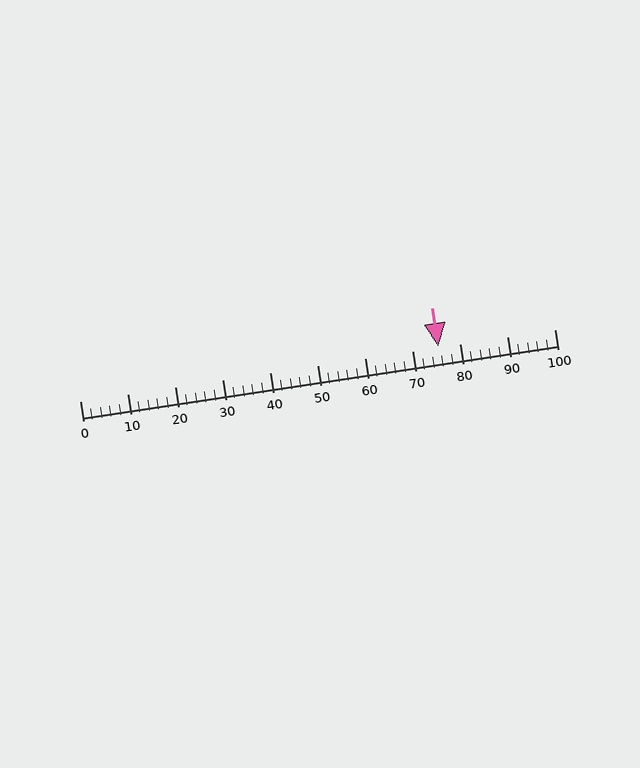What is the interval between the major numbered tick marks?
The major tick marks are spaced 10 units apart.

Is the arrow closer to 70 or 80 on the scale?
The arrow is closer to 80.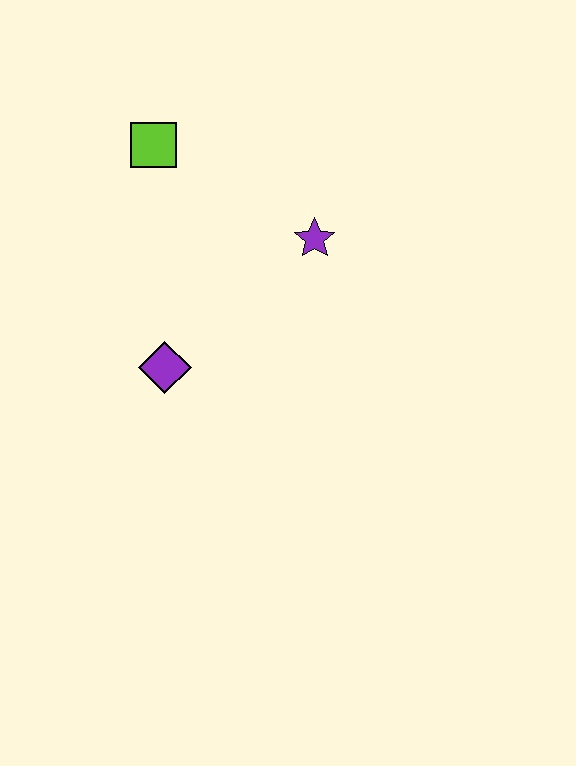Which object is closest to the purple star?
The lime square is closest to the purple star.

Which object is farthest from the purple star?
The purple diamond is farthest from the purple star.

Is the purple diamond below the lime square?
Yes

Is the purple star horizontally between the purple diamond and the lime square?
No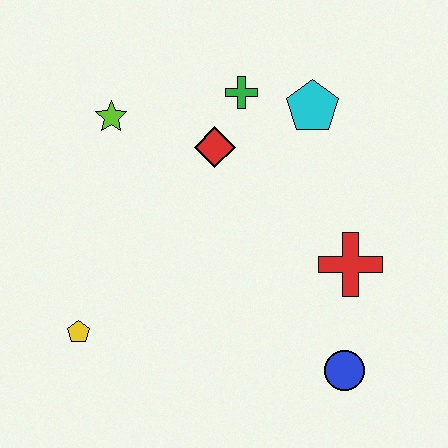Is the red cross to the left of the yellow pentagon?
No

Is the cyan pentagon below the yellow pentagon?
No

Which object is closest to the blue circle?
The red cross is closest to the blue circle.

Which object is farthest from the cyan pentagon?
The yellow pentagon is farthest from the cyan pentagon.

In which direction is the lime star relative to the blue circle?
The lime star is above the blue circle.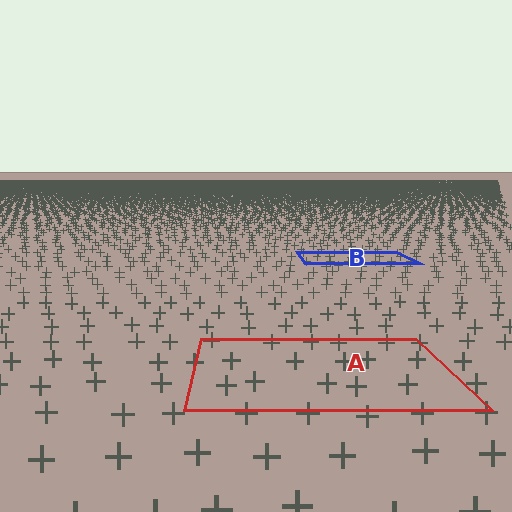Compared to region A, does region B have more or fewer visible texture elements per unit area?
Region B has more texture elements per unit area — they are packed more densely because it is farther away.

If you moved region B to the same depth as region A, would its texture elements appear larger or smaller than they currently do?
They would appear larger. At a closer depth, the same texture elements are projected at a bigger on-screen size.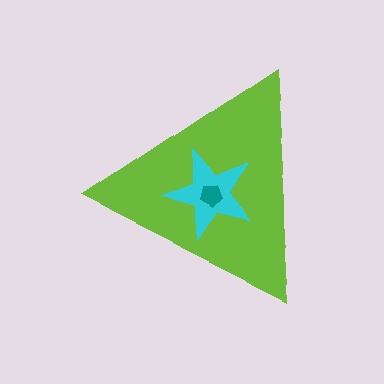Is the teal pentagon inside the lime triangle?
Yes.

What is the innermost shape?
The teal pentagon.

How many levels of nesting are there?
3.